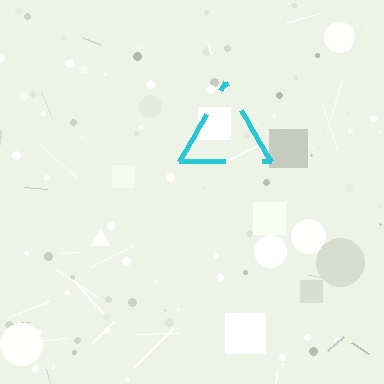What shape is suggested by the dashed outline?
The dashed outline suggests a triangle.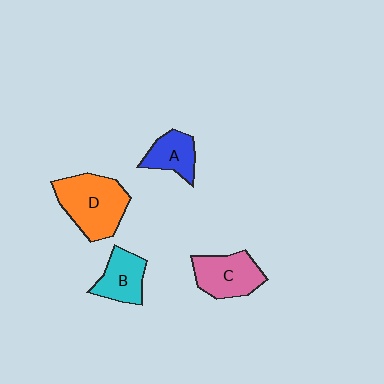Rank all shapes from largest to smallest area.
From largest to smallest: D (orange), C (pink), B (cyan), A (blue).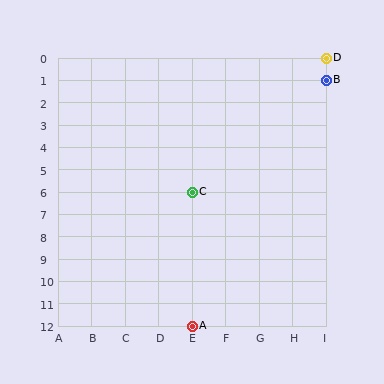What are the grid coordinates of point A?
Point A is at grid coordinates (E, 12).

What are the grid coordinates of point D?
Point D is at grid coordinates (I, 0).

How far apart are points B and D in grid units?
Points B and D are 1 row apart.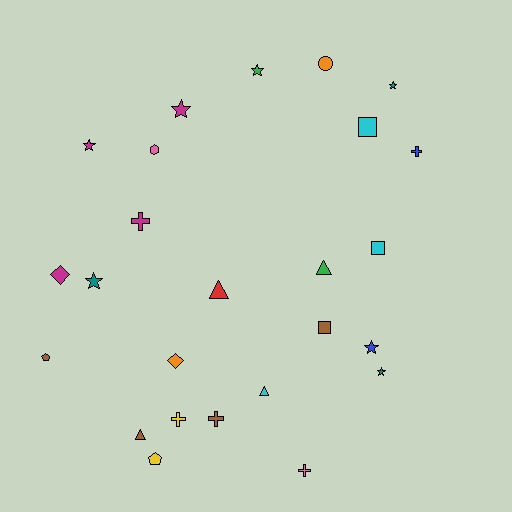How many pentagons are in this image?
There are 2 pentagons.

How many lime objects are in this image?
There are no lime objects.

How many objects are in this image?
There are 25 objects.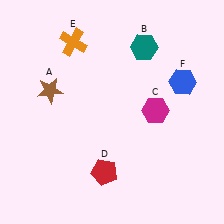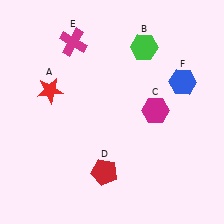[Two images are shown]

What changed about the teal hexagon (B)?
In Image 1, B is teal. In Image 2, it changed to green.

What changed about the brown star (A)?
In Image 1, A is brown. In Image 2, it changed to red.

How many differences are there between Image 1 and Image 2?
There are 3 differences between the two images.